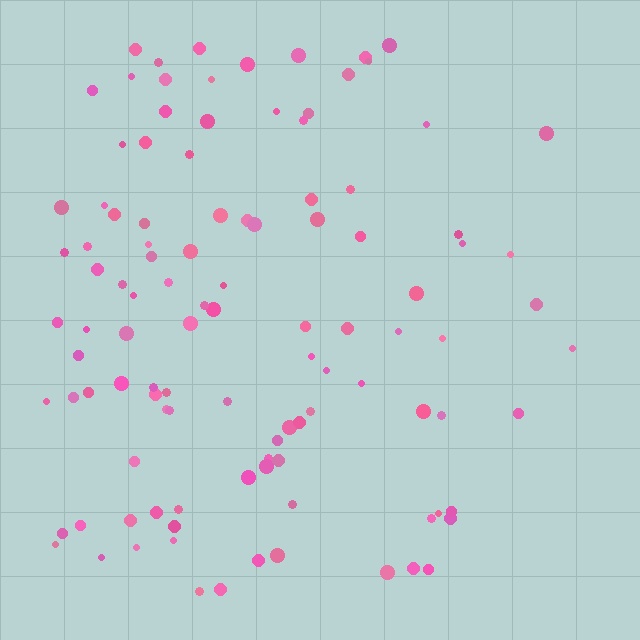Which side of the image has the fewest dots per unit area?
The right.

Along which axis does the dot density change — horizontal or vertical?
Horizontal.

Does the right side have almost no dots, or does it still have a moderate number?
Still a moderate number, just noticeably fewer than the left.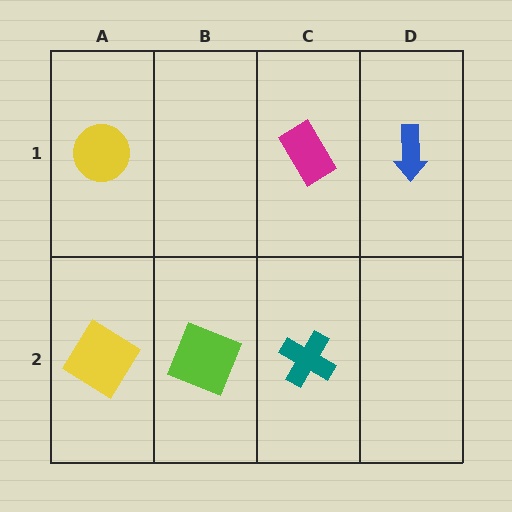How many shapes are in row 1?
3 shapes.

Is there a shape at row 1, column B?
No, that cell is empty.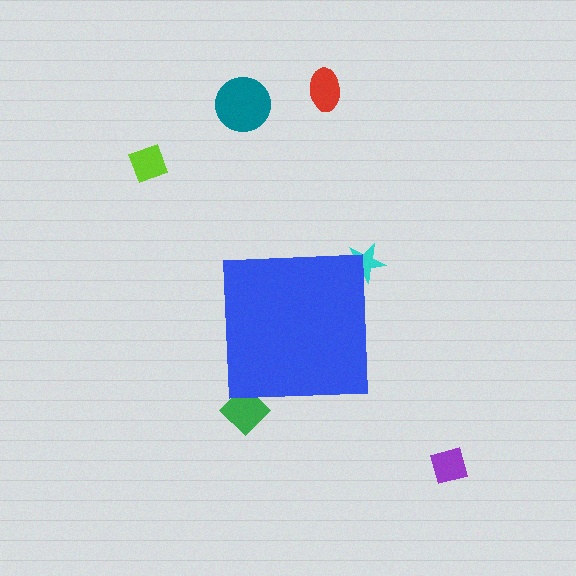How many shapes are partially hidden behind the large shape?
2 shapes are partially hidden.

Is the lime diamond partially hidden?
No, the lime diamond is fully visible.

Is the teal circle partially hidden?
No, the teal circle is fully visible.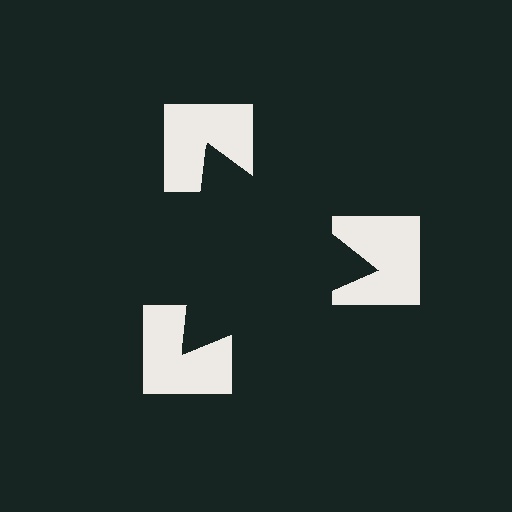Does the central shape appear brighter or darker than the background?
It typically appears slightly darker than the background, even though no actual brightness change is drawn.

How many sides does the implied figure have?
3 sides.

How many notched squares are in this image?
There are 3 — one at each vertex of the illusory triangle.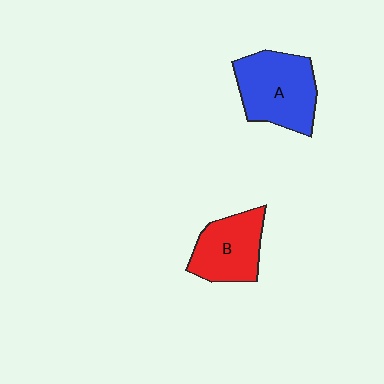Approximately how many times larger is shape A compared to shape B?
Approximately 1.3 times.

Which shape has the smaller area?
Shape B (red).